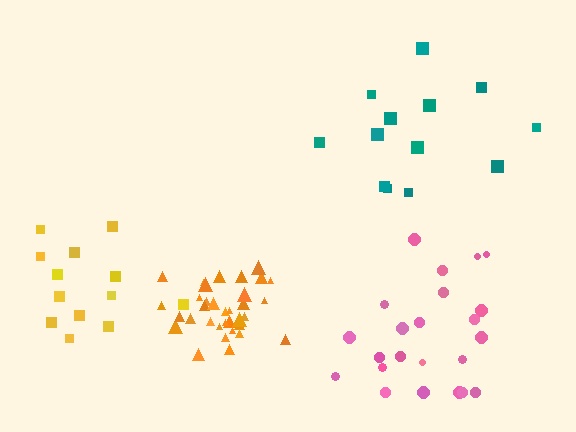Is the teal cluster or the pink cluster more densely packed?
Pink.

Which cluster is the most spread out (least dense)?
Yellow.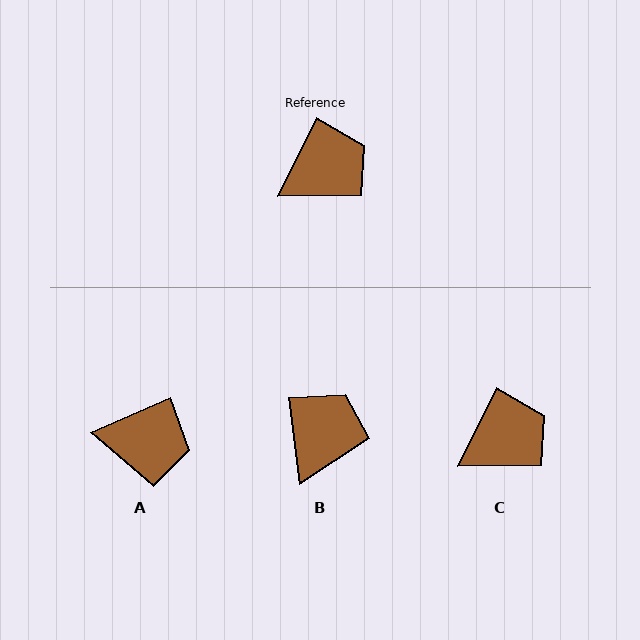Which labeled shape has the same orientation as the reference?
C.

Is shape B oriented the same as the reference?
No, it is off by about 33 degrees.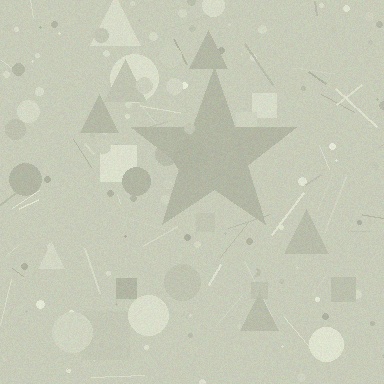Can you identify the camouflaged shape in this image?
The camouflaged shape is a star.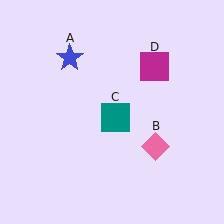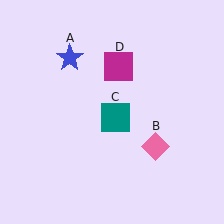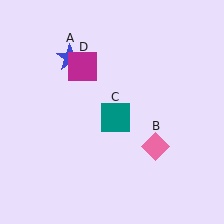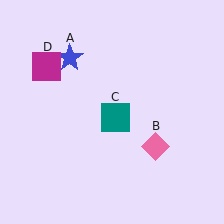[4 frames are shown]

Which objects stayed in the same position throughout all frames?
Blue star (object A) and pink diamond (object B) and teal square (object C) remained stationary.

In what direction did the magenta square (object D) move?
The magenta square (object D) moved left.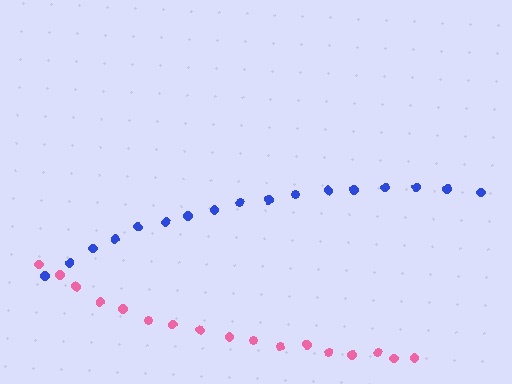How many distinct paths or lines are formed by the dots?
There are 2 distinct paths.